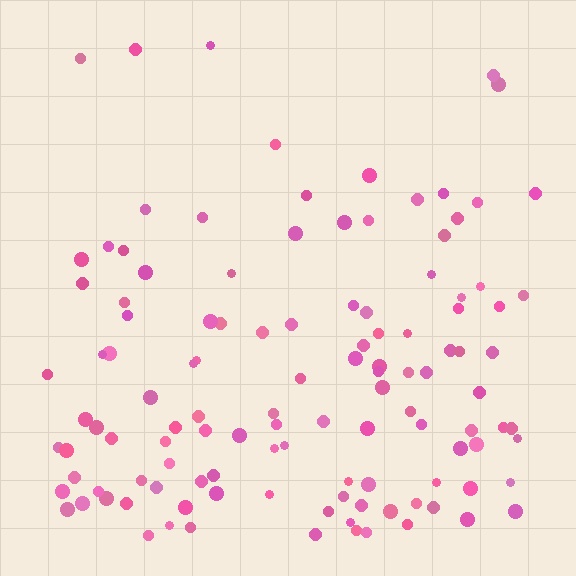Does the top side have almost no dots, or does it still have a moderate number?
Still a moderate number, just noticeably fewer than the bottom.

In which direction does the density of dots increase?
From top to bottom, with the bottom side densest.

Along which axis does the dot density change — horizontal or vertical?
Vertical.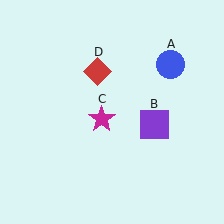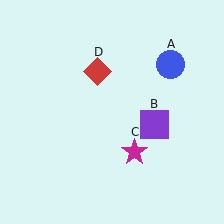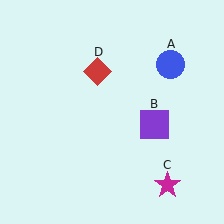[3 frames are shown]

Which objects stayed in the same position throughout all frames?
Blue circle (object A) and purple square (object B) and red diamond (object D) remained stationary.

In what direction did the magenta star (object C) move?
The magenta star (object C) moved down and to the right.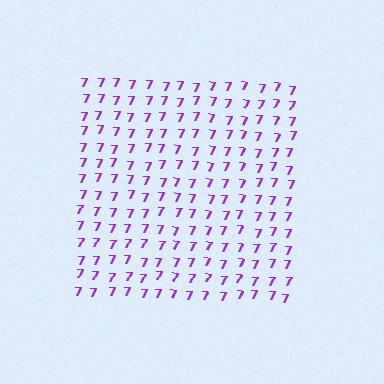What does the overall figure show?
The overall figure shows a square.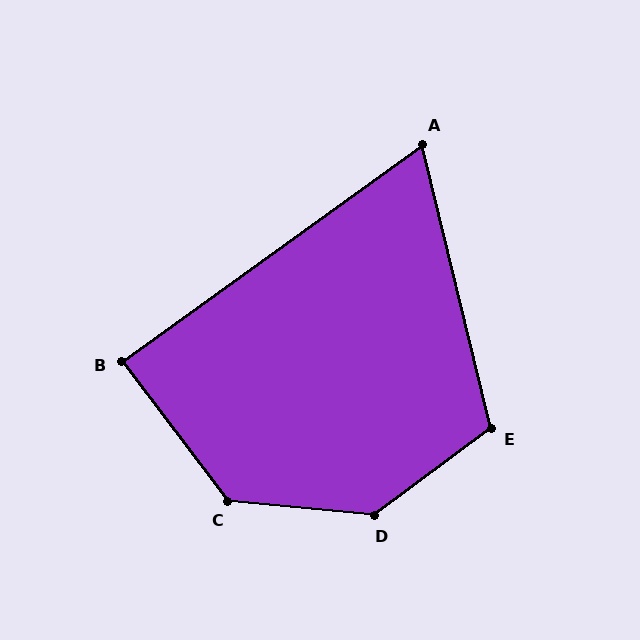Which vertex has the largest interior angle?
D, at approximately 138 degrees.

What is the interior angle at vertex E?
Approximately 113 degrees (obtuse).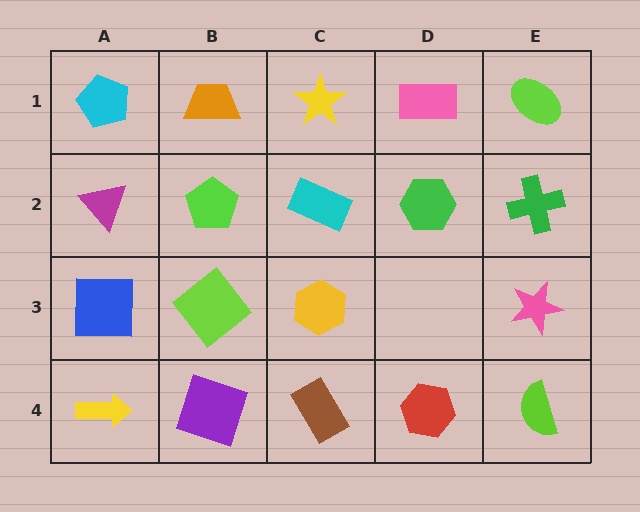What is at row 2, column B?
A lime pentagon.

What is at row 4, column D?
A red hexagon.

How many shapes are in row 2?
5 shapes.